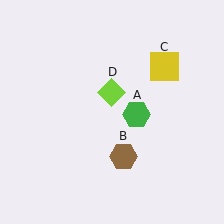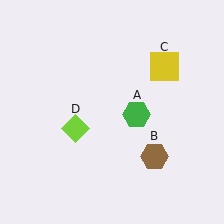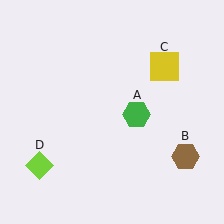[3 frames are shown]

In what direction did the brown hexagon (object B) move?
The brown hexagon (object B) moved right.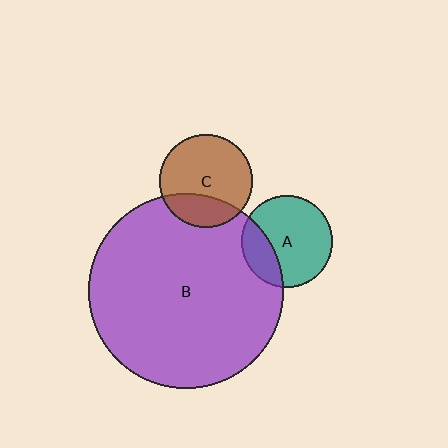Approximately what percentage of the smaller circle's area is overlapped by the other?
Approximately 25%.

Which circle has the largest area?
Circle B (purple).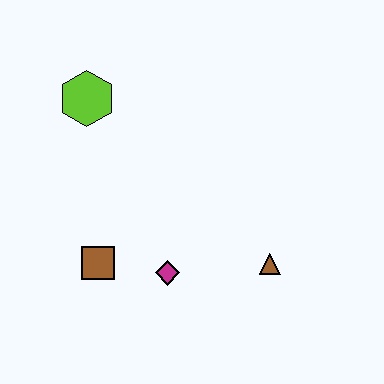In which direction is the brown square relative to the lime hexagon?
The brown square is below the lime hexagon.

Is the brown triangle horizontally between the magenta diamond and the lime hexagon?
No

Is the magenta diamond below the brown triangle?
Yes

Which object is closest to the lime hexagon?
The brown square is closest to the lime hexagon.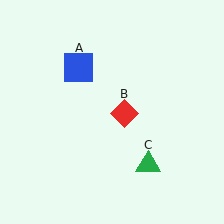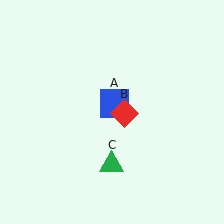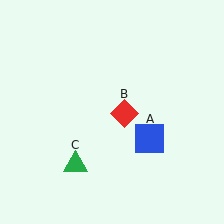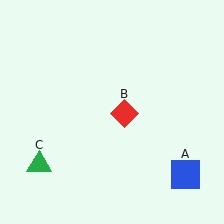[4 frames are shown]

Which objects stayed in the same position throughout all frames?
Red diamond (object B) remained stationary.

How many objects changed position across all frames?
2 objects changed position: blue square (object A), green triangle (object C).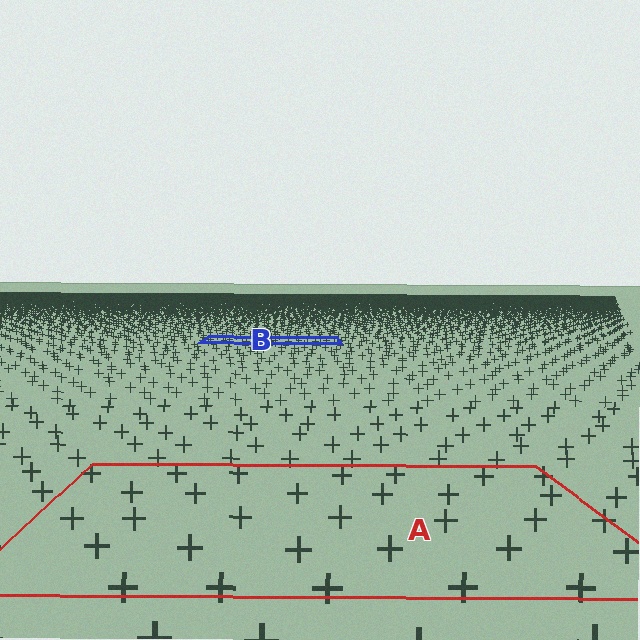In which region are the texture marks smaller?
The texture marks are smaller in region B, because it is farther away.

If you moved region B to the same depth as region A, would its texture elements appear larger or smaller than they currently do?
They would appear larger. At a closer depth, the same texture elements are projected at a bigger on-screen size.